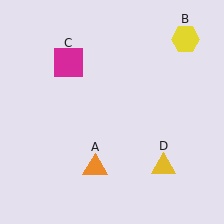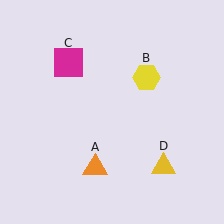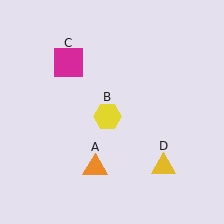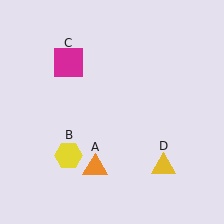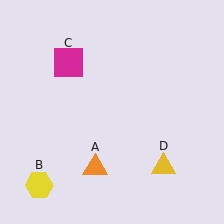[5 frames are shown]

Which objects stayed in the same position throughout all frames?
Orange triangle (object A) and magenta square (object C) and yellow triangle (object D) remained stationary.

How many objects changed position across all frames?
1 object changed position: yellow hexagon (object B).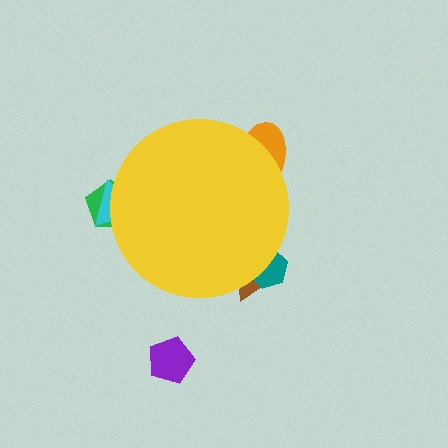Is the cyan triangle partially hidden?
Yes, the cyan triangle is partially hidden behind the yellow circle.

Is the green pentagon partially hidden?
Yes, the green pentagon is partially hidden behind the yellow circle.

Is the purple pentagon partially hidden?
No, the purple pentagon is fully visible.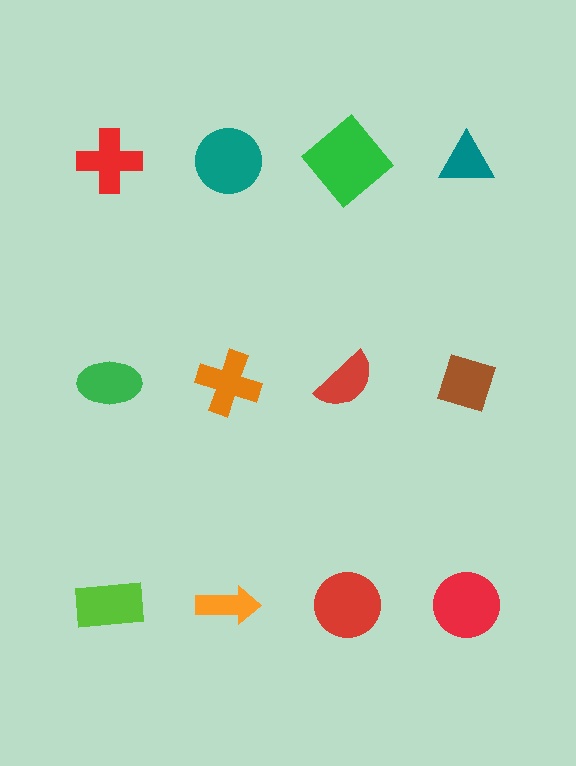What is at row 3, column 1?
A lime rectangle.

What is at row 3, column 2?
An orange arrow.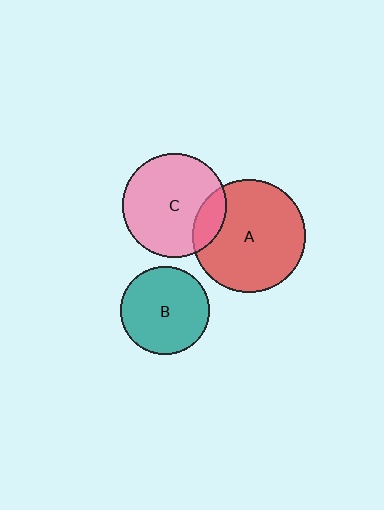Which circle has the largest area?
Circle A (red).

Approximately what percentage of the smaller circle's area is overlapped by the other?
Approximately 15%.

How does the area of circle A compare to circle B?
Approximately 1.6 times.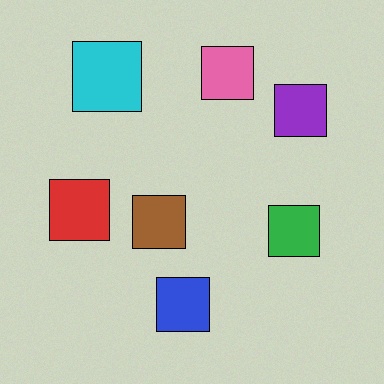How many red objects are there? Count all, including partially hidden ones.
There is 1 red object.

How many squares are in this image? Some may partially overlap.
There are 7 squares.